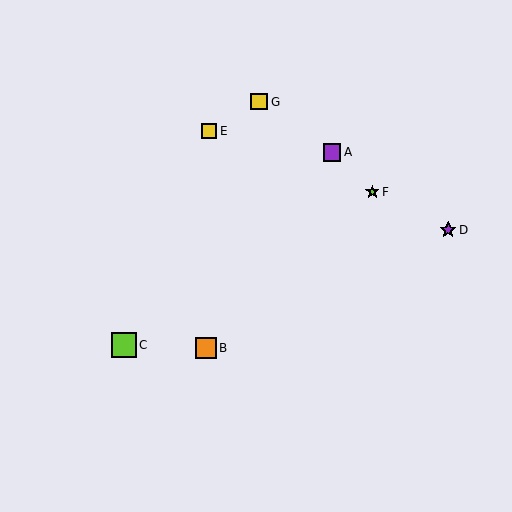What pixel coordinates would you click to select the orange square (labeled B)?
Click at (206, 348) to select the orange square B.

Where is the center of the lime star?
The center of the lime star is at (372, 192).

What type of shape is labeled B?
Shape B is an orange square.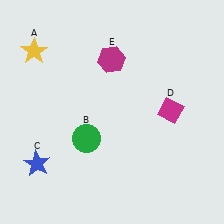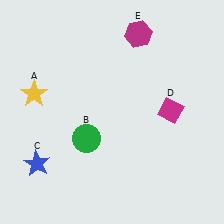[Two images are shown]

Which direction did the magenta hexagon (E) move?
The magenta hexagon (E) moved right.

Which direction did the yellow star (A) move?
The yellow star (A) moved down.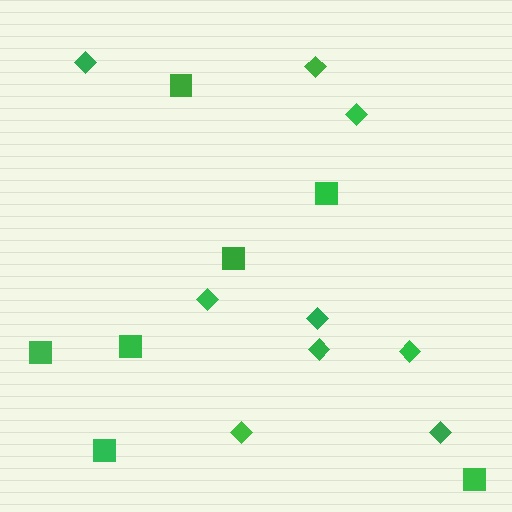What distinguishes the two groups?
There are 2 groups: one group of squares (7) and one group of diamonds (9).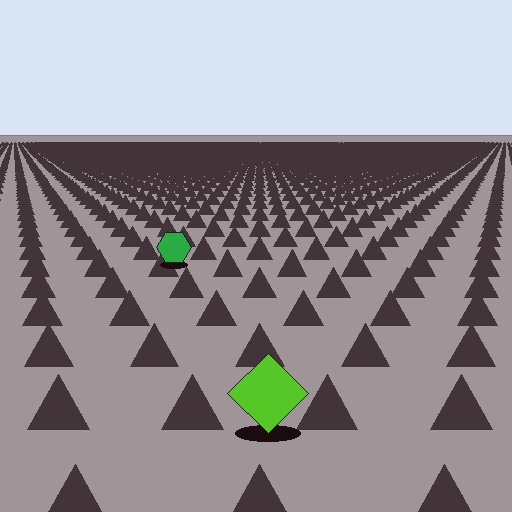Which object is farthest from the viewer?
The green hexagon is farthest from the viewer. It appears smaller and the ground texture around it is denser.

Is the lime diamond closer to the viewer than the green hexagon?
Yes. The lime diamond is closer — you can tell from the texture gradient: the ground texture is coarser near it.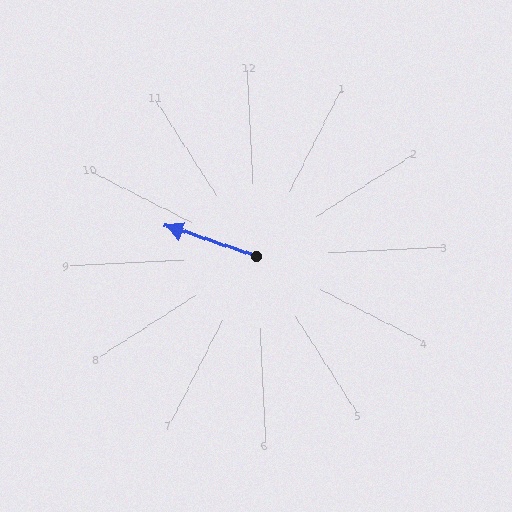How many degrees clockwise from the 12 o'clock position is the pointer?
Approximately 291 degrees.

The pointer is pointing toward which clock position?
Roughly 10 o'clock.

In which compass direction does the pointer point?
West.